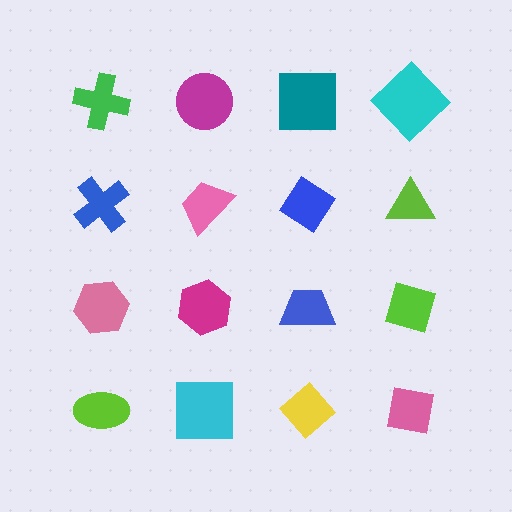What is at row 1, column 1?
A green cross.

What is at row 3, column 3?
A blue trapezoid.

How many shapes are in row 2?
4 shapes.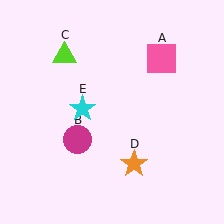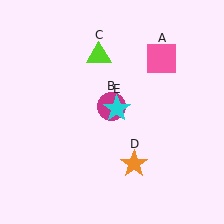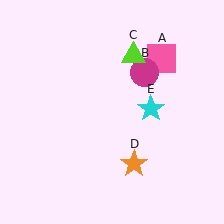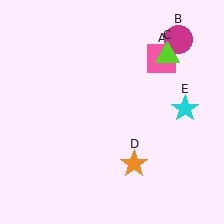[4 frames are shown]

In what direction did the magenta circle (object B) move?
The magenta circle (object B) moved up and to the right.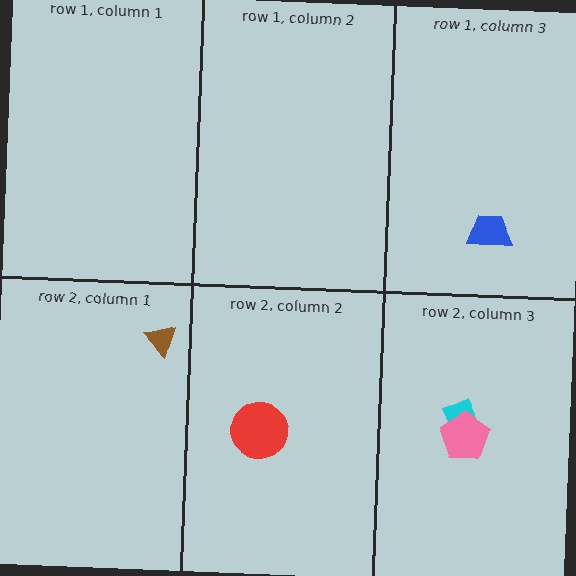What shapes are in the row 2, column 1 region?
The brown triangle.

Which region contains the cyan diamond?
The row 2, column 3 region.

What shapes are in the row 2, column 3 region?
The cyan diamond, the pink pentagon.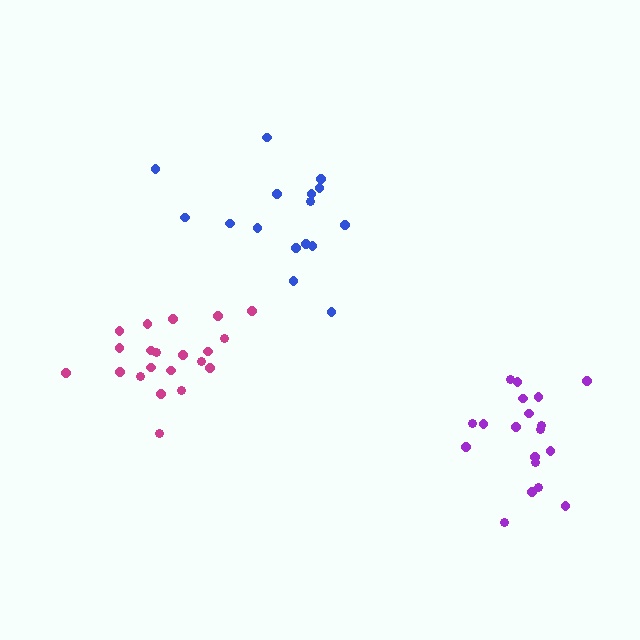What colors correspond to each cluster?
The clusters are colored: magenta, blue, purple.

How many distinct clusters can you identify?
There are 3 distinct clusters.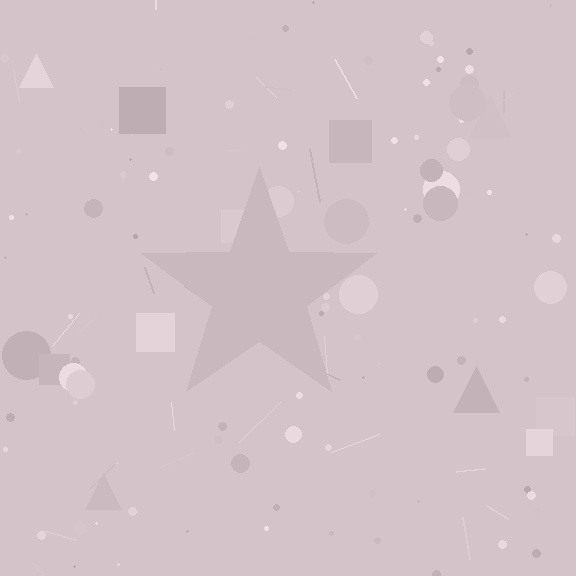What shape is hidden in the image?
A star is hidden in the image.